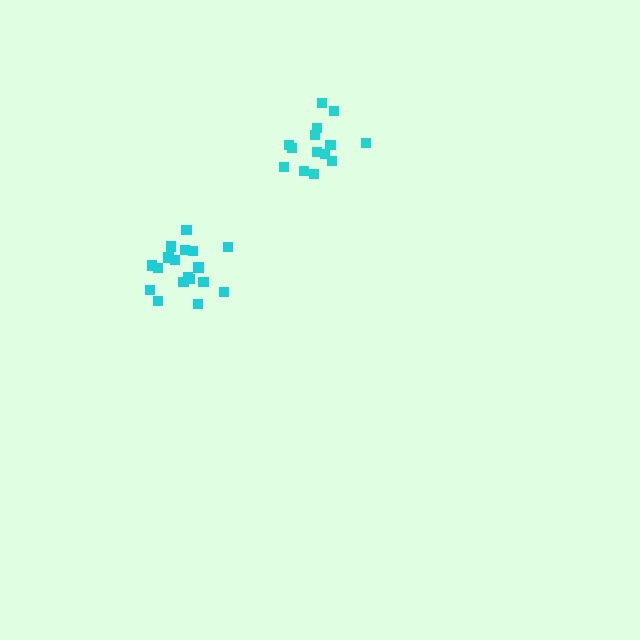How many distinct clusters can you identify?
There are 2 distinct clusters.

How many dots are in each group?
Group 1: 18 dots, Group 2: 14 dots (32 total).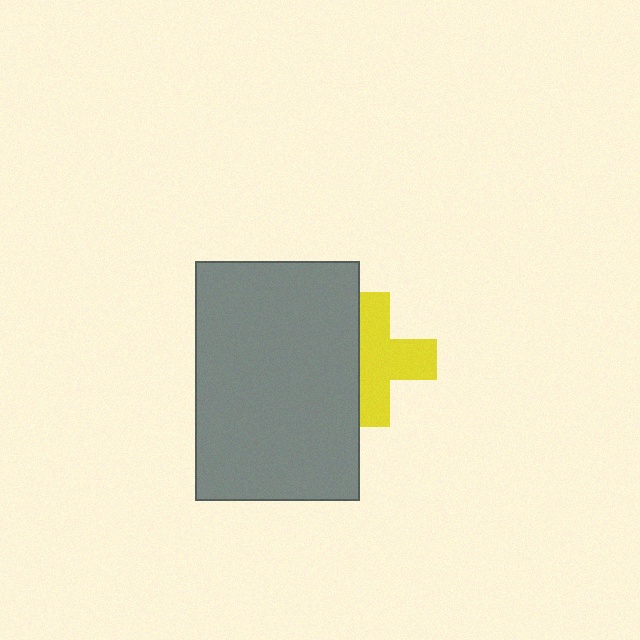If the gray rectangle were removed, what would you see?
You would see the complete yellow cross.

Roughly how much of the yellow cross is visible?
About half of it is visible (roughly 65%).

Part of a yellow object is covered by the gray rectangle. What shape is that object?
It is a cross.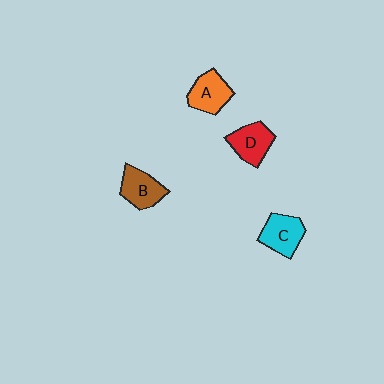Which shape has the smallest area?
Shape D (red).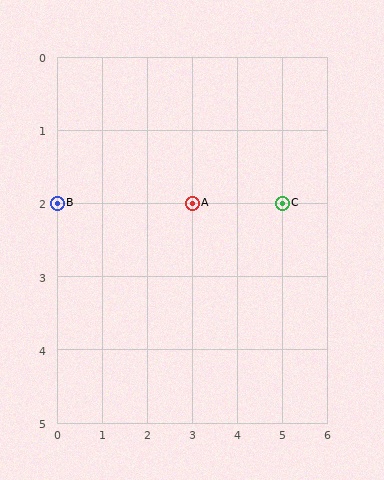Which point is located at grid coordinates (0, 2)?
Point B is at (0, 2).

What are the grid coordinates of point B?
Point B is at grid coordinates (0, 2).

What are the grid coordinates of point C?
Point C is at grid coordinates (5, 2).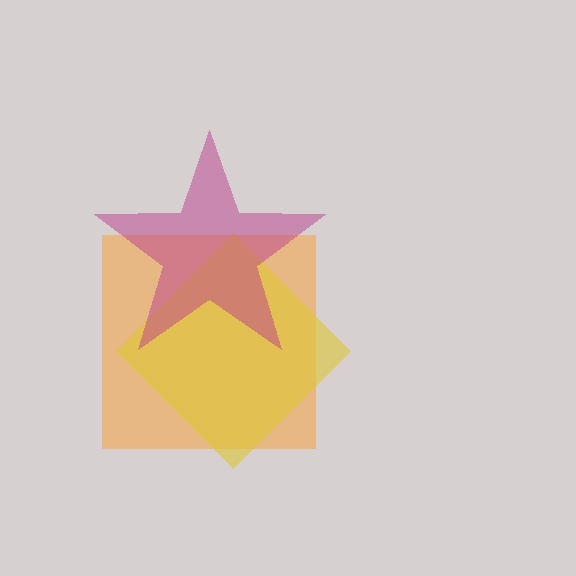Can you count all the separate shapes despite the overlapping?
Yes, there are 3 separate shapes.